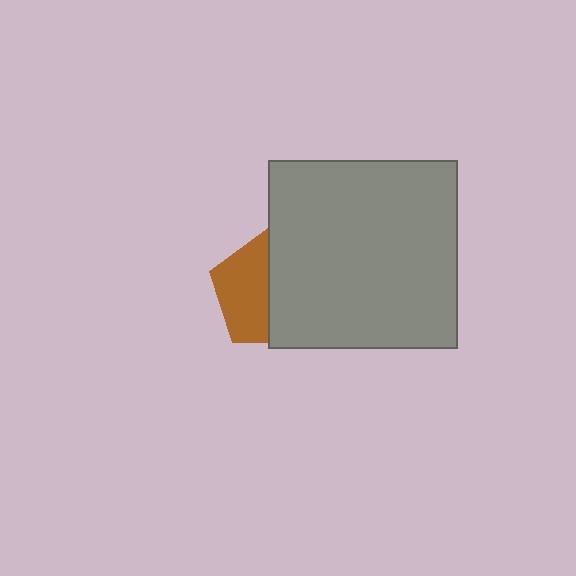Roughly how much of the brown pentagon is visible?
About half of it is visible (roughly 47%).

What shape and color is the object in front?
The object in front is a gray square.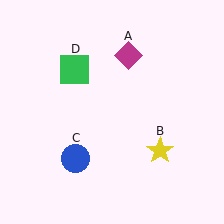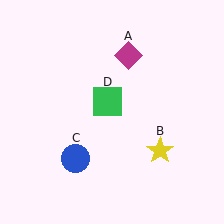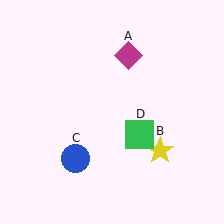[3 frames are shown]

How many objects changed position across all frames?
1 object changed position: green square (object D).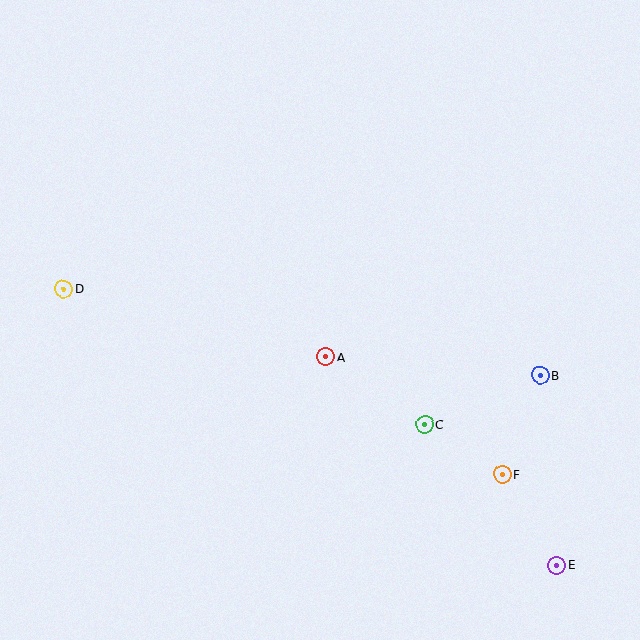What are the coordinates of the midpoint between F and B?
The midpoint between F and B is at (521, 425).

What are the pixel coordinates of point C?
Point C is at (424, 425).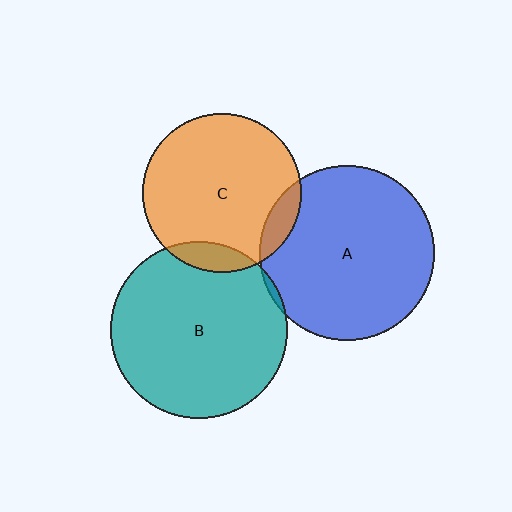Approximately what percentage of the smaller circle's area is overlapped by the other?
Approximately 10%.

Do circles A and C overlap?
Yes.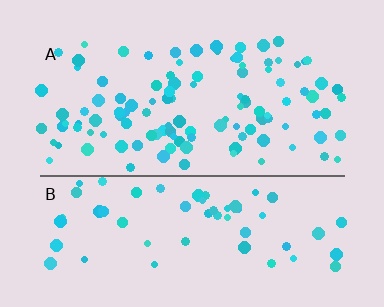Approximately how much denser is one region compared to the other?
Approximately 1.9× — region A over region B.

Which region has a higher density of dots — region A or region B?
A (the top).